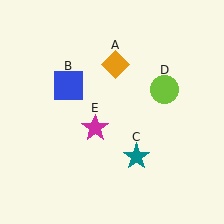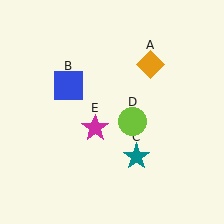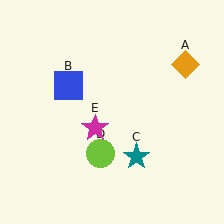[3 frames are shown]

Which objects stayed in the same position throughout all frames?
Blue square (object B) and teal star (object C) and magenta star (object E) remained stationary.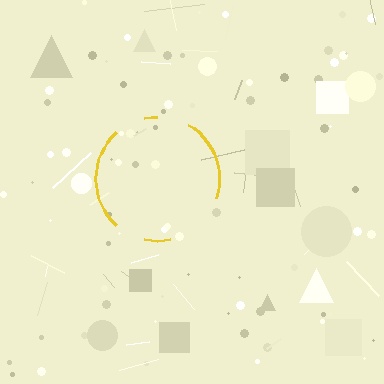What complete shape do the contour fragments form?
The contour fragments form a circle.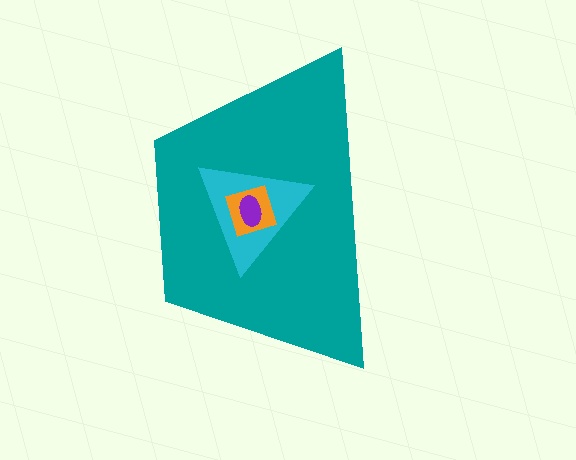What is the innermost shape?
The purple ellipse.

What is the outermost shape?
The teal trapezoid.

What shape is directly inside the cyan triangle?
The orange diamond.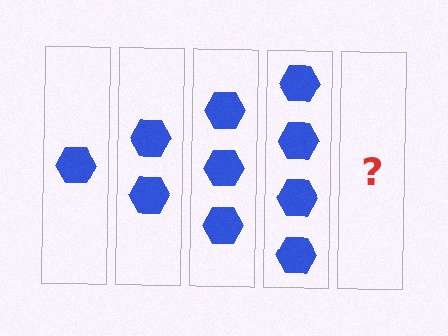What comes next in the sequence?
The next element should be 5 hexagons.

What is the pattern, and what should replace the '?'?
The pattern is that each step adds one more hexagon. The '?' should be 5 hexagons.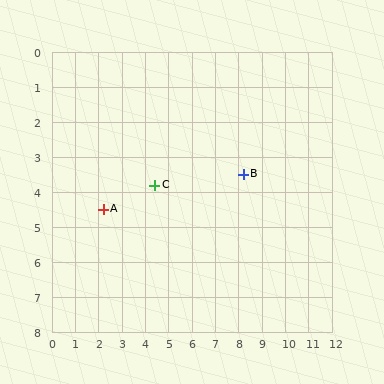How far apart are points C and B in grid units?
Points C and B are about 3.8 grid units apart.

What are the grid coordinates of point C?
Point C is at approximately (4.4, 3.8).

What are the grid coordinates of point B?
Point B is at approximately (8.2, 3.5).